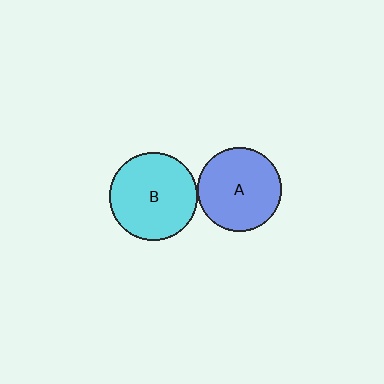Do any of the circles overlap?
No, none of the circles overlap.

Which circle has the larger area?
Circle B (cyan).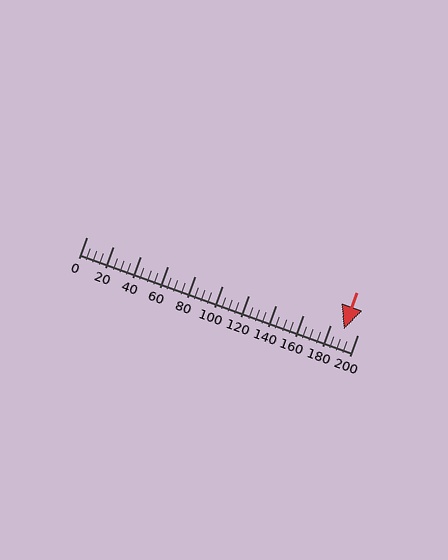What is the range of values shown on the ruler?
The ruler shows values from 0 to 200.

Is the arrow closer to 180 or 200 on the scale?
The arrow is closer to 200.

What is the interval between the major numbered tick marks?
The major tick marks are spaced 20 units apart.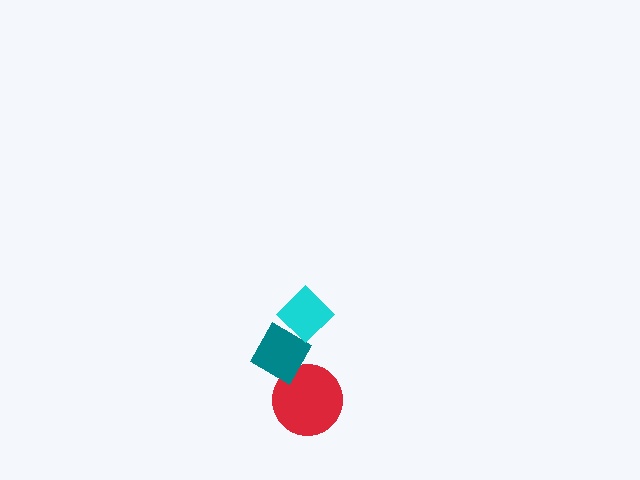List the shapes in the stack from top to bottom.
From top to bottom: the cyan diamond, the teal diamond, the red circle.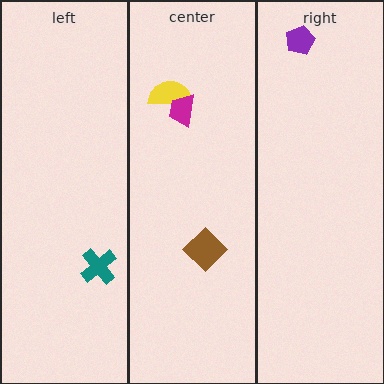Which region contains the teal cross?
The left region.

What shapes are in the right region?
The purple pentagon.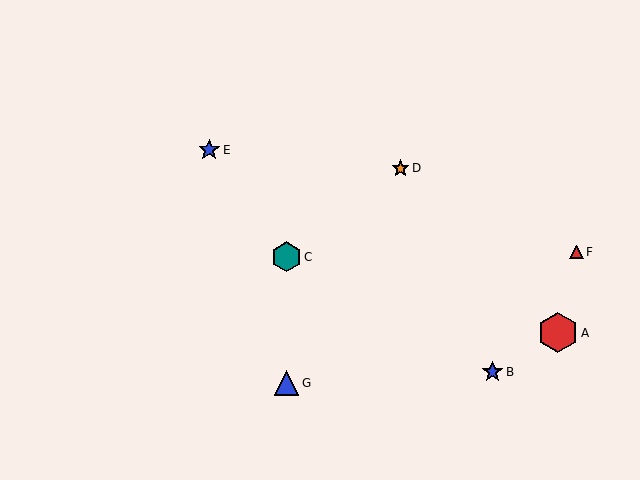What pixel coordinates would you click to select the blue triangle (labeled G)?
Click at (287, 383) to select the blue triangle G.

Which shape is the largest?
The red hexagon (labeled A) is the largest.